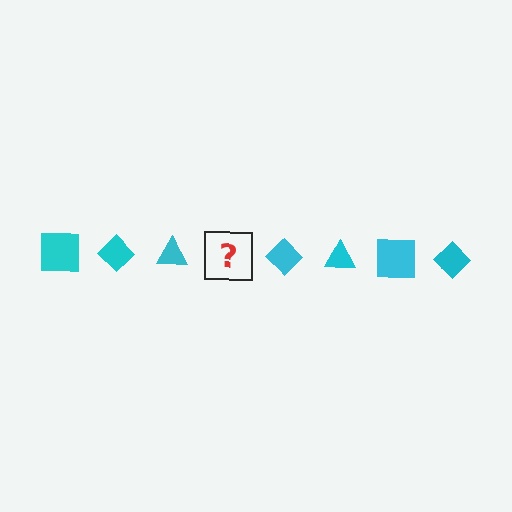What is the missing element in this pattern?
The missing element is a cyan square.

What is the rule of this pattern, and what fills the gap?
The rule is that the pattern cycles through square, diamond, triangle shapes in cyan. The gap should be filled with a cyan square.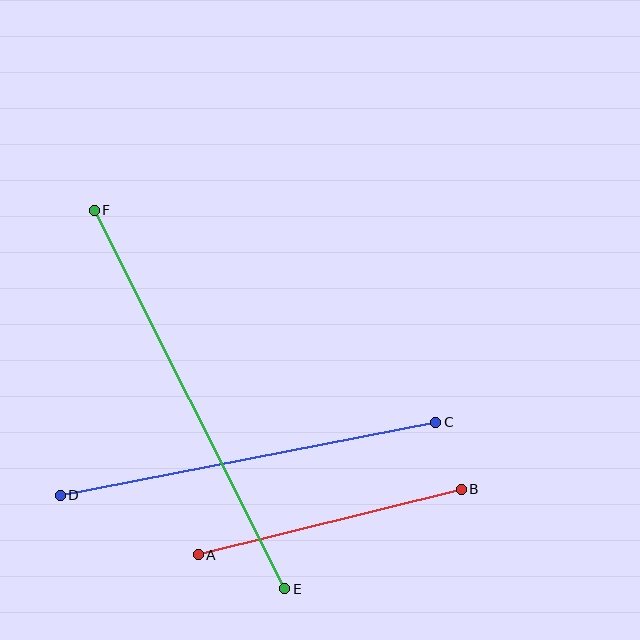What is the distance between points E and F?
The distance is approximately 424 pixels.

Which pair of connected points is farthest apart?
Points E and F are farthest apart.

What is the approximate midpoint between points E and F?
The midpoint is at approximately (190, 400) pixels.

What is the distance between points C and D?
The distance is approximately 383 pixels.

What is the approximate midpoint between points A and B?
The midpoint is at approximately (330, 522) pixels.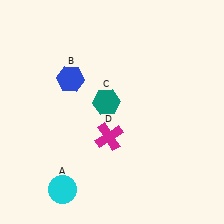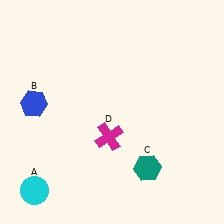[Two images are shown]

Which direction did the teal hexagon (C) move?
The teal hexagon (C) moved down.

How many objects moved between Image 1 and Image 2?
3 objects moved between the two images.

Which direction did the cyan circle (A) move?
The cyan circle (A) moved left.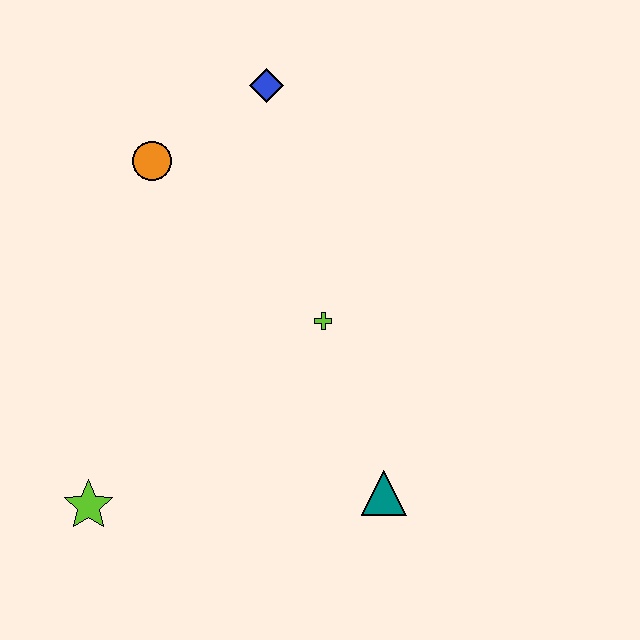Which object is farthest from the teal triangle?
The blue diamond is farthest from the teal triangle.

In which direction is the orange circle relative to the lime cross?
The orange circle is to the left of the lime cross.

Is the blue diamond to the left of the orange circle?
No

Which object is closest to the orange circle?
The blue diamond is closest to the orange circle.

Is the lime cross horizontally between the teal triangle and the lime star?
Yes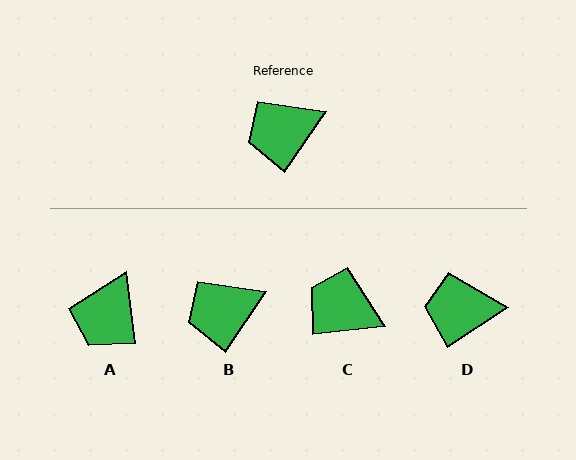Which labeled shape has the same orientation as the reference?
B.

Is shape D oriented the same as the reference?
No, it is off by about 22 degrees.